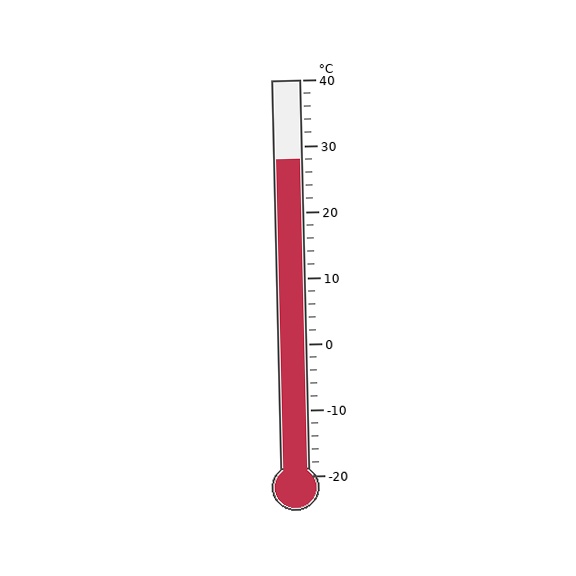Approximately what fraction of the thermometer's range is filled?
The thermometer is filled to approximately 80% of its range.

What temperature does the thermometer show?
The thermometer shows approximately 28°C.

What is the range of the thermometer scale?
The thermometer scale ranges from -20°C to 40°C.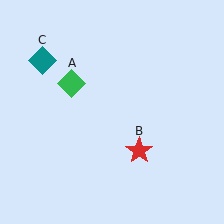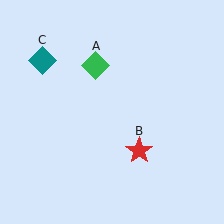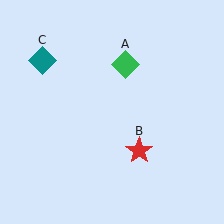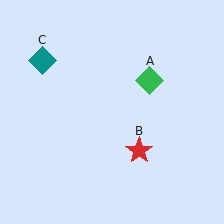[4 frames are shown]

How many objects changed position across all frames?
1 object changed position: green diamond (object A).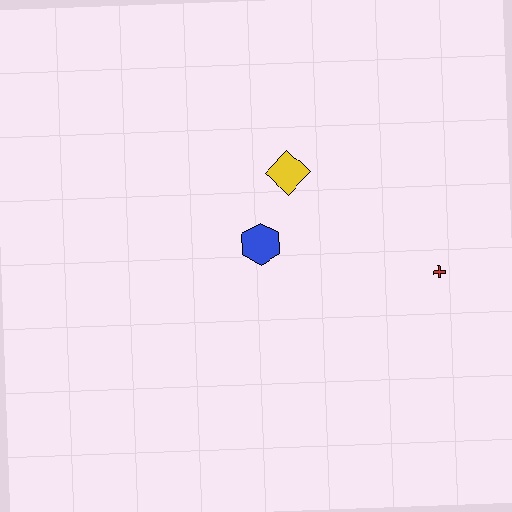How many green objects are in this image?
There are no green objects.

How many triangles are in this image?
There are no triangles.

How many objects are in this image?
There are 3 objects.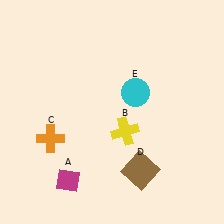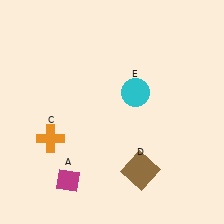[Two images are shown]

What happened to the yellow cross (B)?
The yellow cross (B) was removed in Image 2. It was in the bottom-right area of Image 1.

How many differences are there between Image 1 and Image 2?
There is 1 difference between the two images.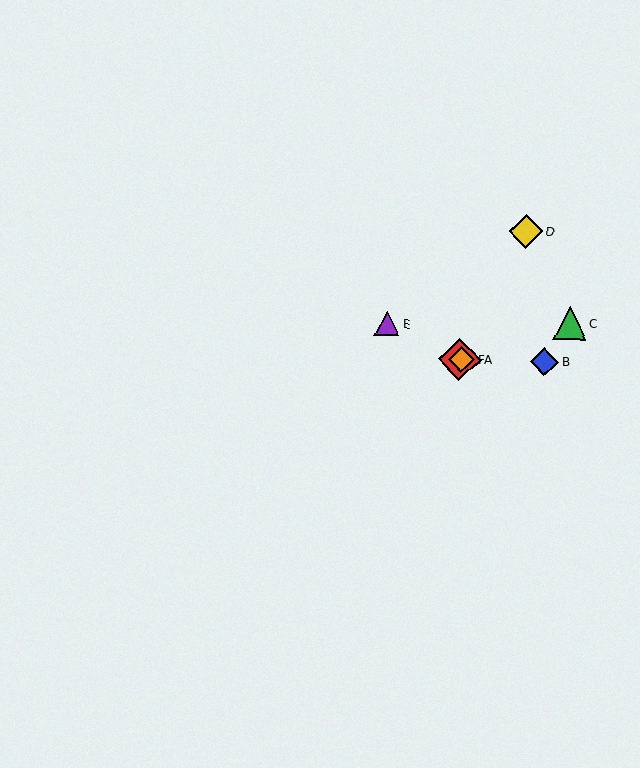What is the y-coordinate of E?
Object E is at y≈323.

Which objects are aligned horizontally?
Objects A, B, F are aligned horizontally.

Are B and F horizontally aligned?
Yes, both are at y≈362.